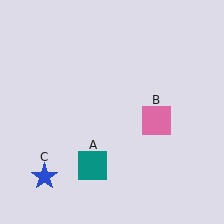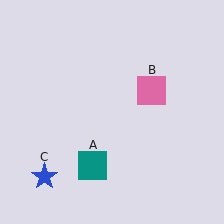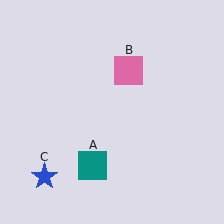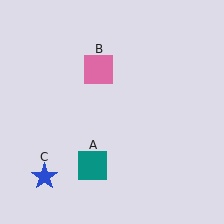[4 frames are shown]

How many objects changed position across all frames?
1 object changed position: pink square (object B).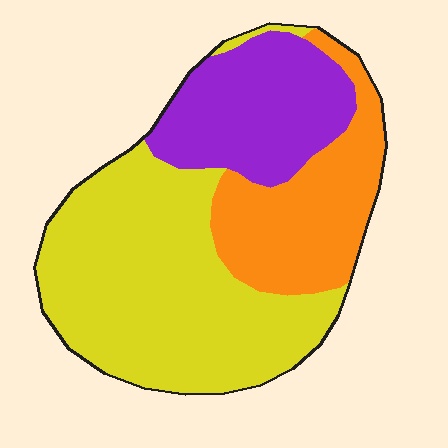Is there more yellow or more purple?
Yellow.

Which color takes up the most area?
Yellow, at roughly 50%.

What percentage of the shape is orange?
Orange covers 25% of the shape.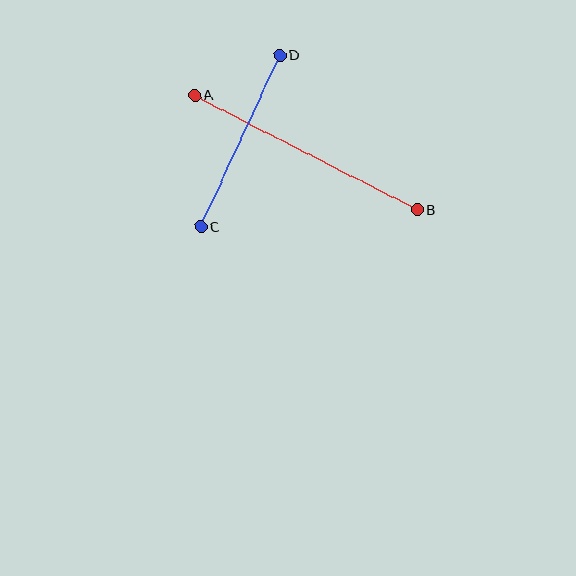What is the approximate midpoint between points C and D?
The midpoint is at approximately (240, 141) pixels.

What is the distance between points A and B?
The distance is approximately 251 pixels.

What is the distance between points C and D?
The distance is approximately 188 pixels.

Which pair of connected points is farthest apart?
Points A and B are farthest apart.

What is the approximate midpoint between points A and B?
The midpoint is at approximately (306, 153) pixels.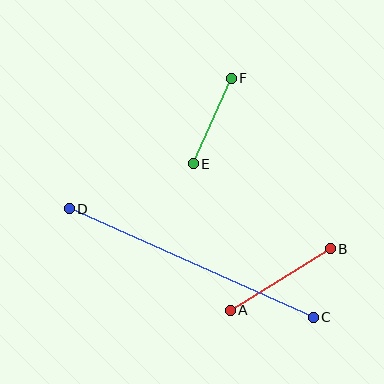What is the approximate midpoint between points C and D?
The midpoint is at approximately (191, 263) pixels.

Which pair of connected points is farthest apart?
Points C and D are farthest apart.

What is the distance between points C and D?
The distance is approximately 267 pixels.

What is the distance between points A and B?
The distance is approximately 117 pixels.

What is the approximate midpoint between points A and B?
The midpoint is at approximately (280, 280) pixels.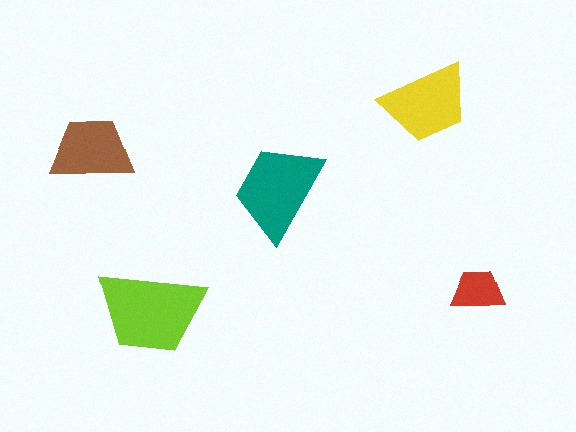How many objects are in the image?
There are 5 objects in the image.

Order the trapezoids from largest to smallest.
the lime one, the teal one, the yellow one, the brown one, the red one.